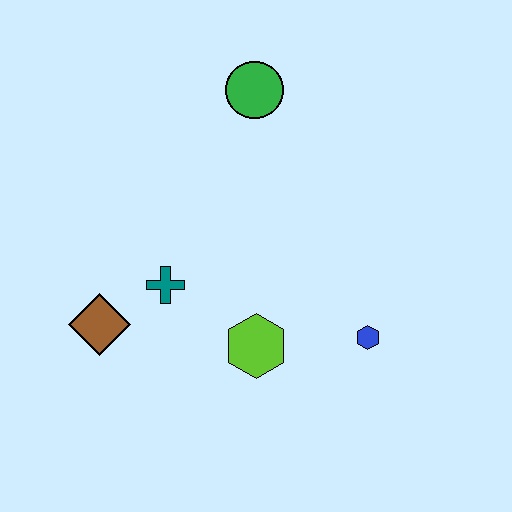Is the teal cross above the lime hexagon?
Yes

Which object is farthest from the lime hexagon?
The green circle is farthest from the lime hexagon.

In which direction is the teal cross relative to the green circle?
The teal cross is below the green circle.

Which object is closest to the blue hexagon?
The lime hexagon is closest to the blue hexagon.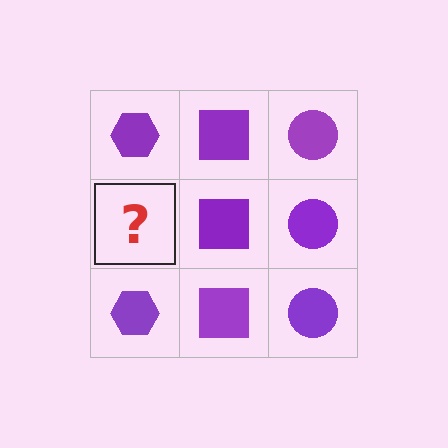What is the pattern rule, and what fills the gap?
The rule is that each column has a consistent shape. The gap should be filled with a purple hexagon.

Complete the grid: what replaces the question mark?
The question mark should be replaced with a purple hexagon.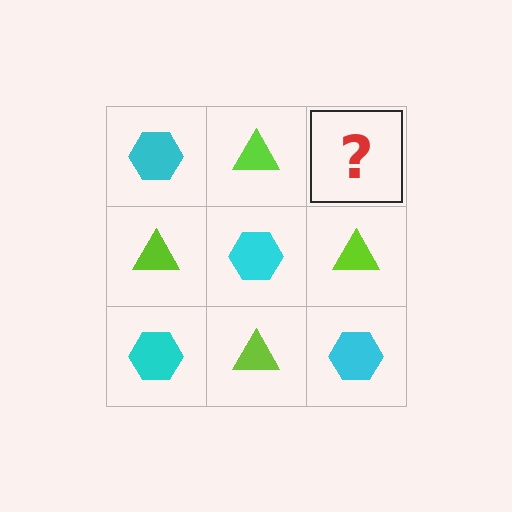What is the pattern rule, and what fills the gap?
The rule is that it alternates cyan hexagon and lime triangle in a checkerboard pattern. The gap should be filled with a cyan hexagon.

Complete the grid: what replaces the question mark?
The question mark should be replaced with a cyan hexagon.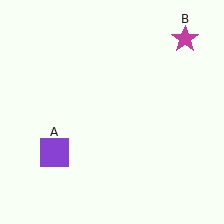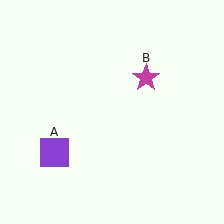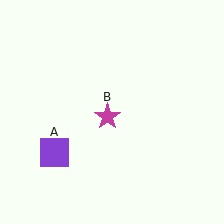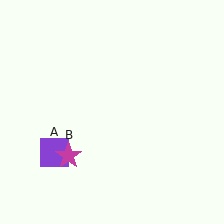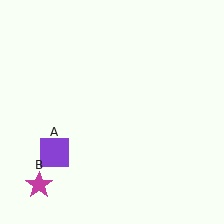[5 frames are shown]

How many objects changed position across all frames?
1 object changed position: magenta star (object B).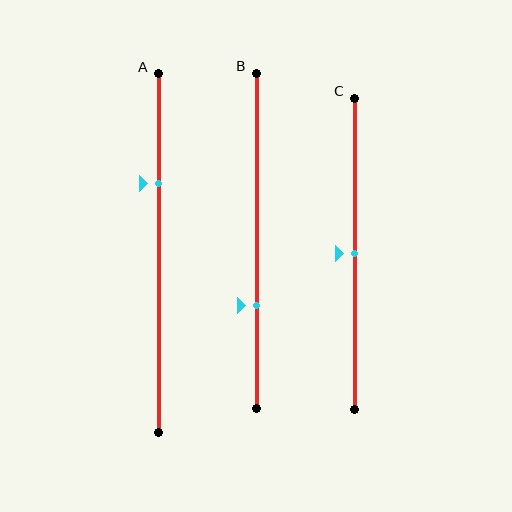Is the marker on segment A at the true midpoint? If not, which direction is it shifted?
No, the marker on segment A is shifted upward by about 19% of the segment length.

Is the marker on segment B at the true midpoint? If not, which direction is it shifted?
No, the marker on segment B is shifted downward by about 19% of the segment length.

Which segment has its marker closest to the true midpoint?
Segment C has its marker closest to the true midpoint.